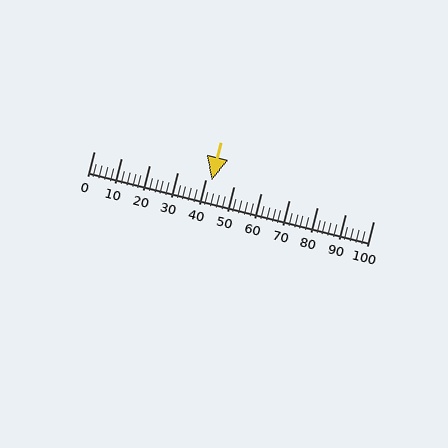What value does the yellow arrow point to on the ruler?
The yellow arrow points to approximately 42.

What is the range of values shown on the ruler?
The ruler shows values from 0 to 100.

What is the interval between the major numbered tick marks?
The major tick marks are spaced 10 units apart.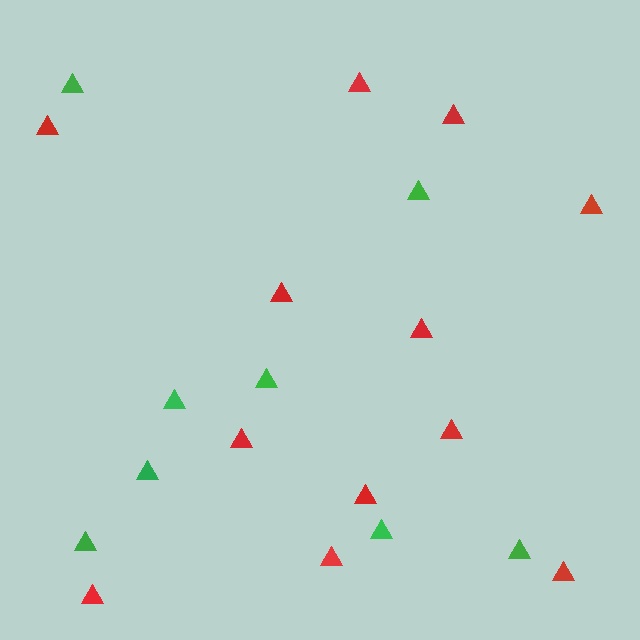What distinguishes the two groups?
There are 2 groups: one group of red triangles (12) and one group of green triangles (8).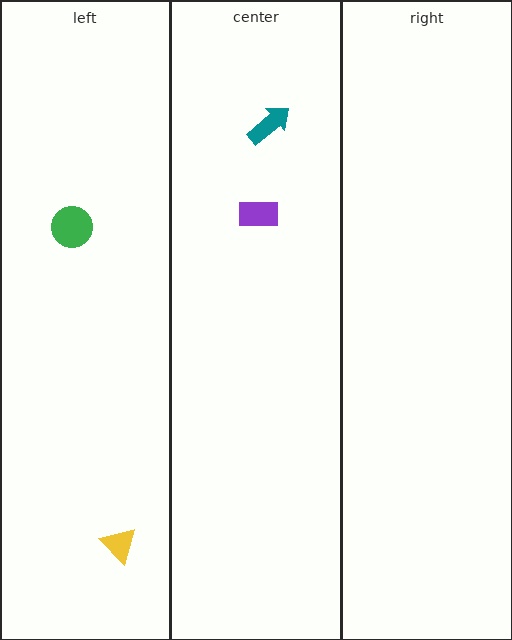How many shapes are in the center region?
2.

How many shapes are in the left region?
2.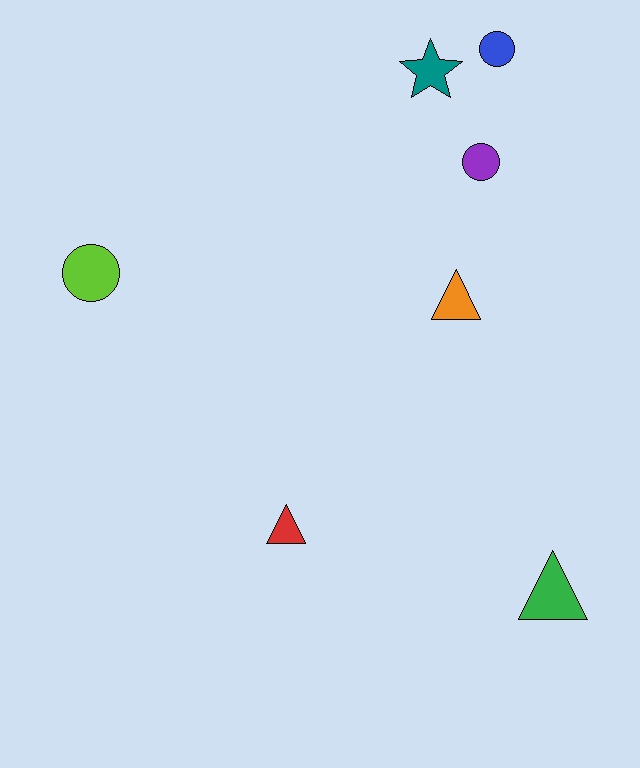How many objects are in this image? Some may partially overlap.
There are 7 objects.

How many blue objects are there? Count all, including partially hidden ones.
There is 1 blue object.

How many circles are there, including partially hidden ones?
There are 3 circles.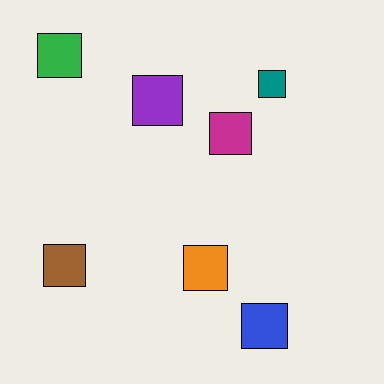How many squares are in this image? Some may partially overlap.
There are 7 squares.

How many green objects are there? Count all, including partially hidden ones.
There is 1 green object.